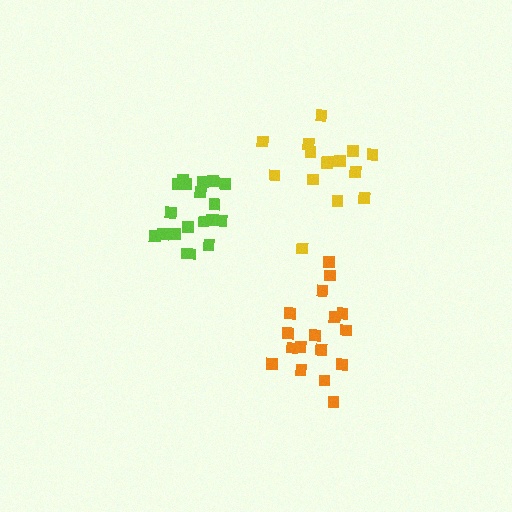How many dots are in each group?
Group 1: 17 dots, Group 2: 19 dots, Group 3: 15 dots (51 total).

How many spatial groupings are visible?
There are 3 spatial groupings.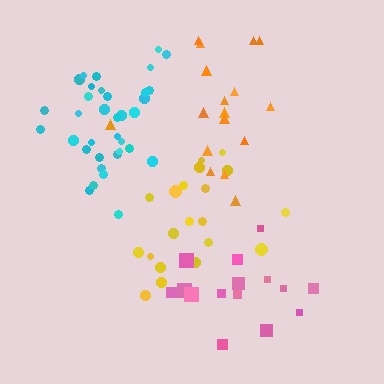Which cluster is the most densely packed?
Cyan.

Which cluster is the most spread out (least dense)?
Yellow.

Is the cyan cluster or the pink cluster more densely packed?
Cyan.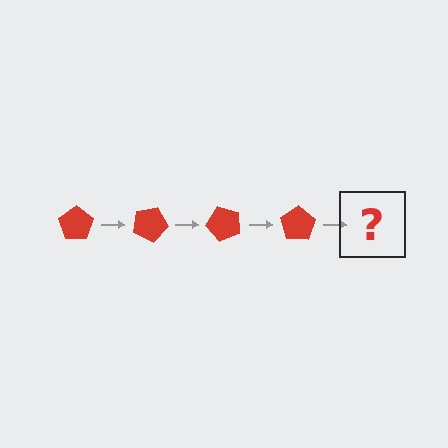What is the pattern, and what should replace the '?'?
The pattern is that the pentagon rotates 25 degrees each step. The '?' should be a red pentagon rotated 100 degrees.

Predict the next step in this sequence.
The next step is a red pentagon rotated 100 degrees.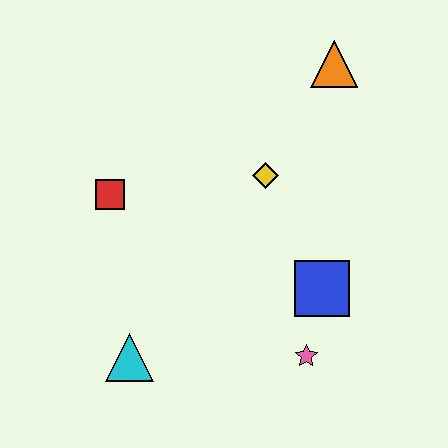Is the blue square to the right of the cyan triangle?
Yes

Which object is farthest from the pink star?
The orange triangle is farthest from the pink star.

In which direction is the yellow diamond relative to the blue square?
The yellow diamond is above the blue square.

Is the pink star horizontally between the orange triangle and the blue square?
No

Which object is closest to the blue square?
The pink star is closest to the blue square.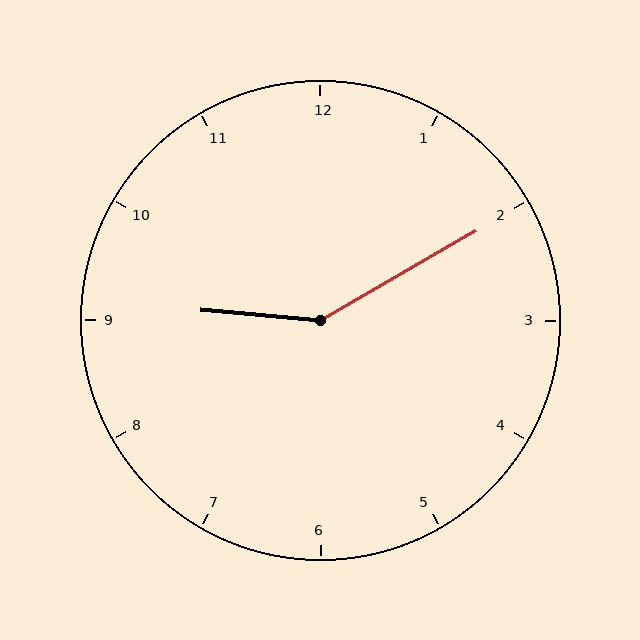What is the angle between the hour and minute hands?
Approximately 145 degrees.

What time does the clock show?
9:10.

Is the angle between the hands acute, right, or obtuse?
It is obtuse.